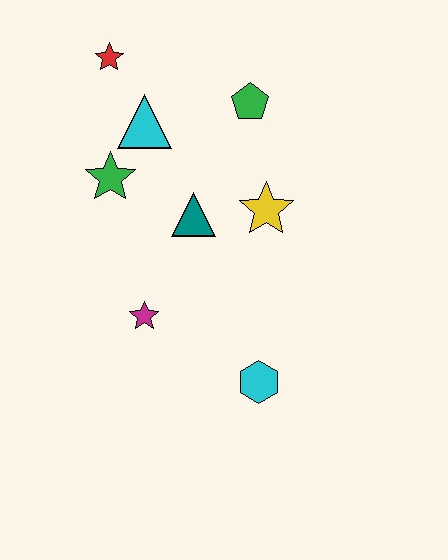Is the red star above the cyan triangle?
Yes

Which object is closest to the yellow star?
The teal triangle is closest to the yellow star.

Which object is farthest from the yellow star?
The red star is farthest from the yellow star.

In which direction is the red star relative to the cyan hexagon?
The red star is above the cyan hexagon.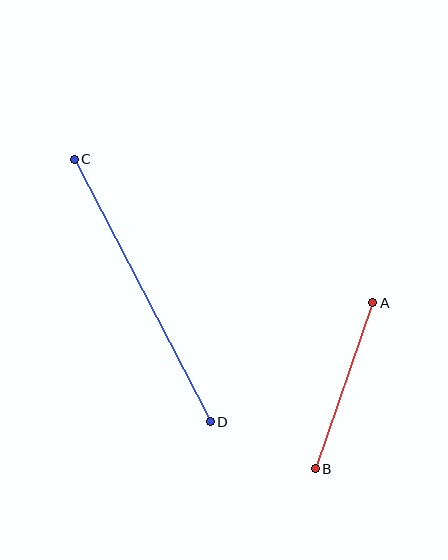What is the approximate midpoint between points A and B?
The midpoint is at approximately (344, 386) pixels.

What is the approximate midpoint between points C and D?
The midpoint is at approximately (142, 291) pixels.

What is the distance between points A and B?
The distance is approximately 175 pixels.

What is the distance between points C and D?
The distance is approximately 296 pixels.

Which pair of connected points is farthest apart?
Points C and D are farthest apart.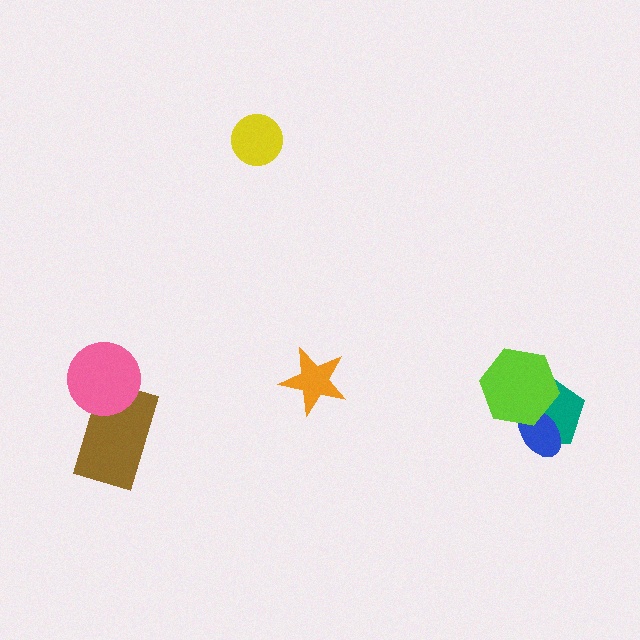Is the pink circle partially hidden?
No, no other shape covers it.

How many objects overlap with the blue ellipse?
2 objects overlap with the blue ellipse.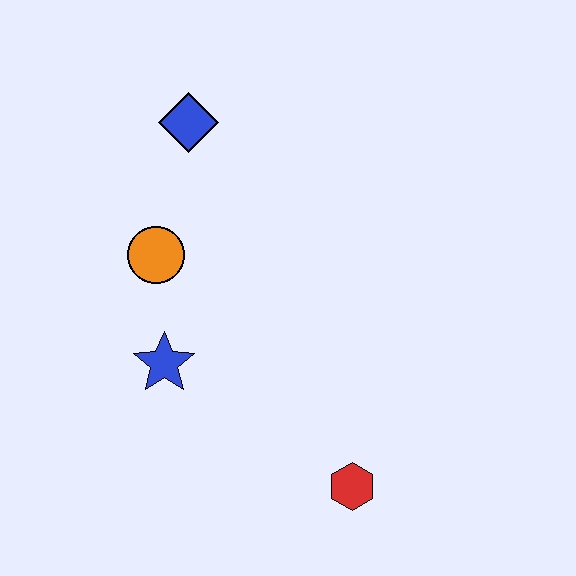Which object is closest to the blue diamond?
The orange circle is closest to the blue diamond.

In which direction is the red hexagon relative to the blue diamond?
The red hexagon is below the blue diamond.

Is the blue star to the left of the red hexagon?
Yes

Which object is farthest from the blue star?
The blue diamond is farthest from the blue star.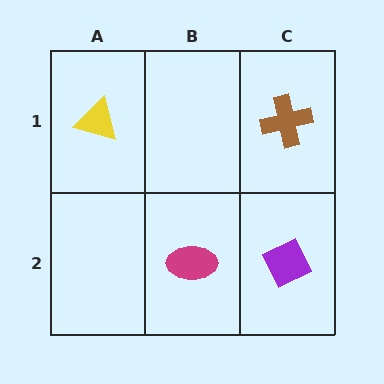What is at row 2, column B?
A magenta ellipse.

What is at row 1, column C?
A brown cross.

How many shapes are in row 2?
2 shapes.